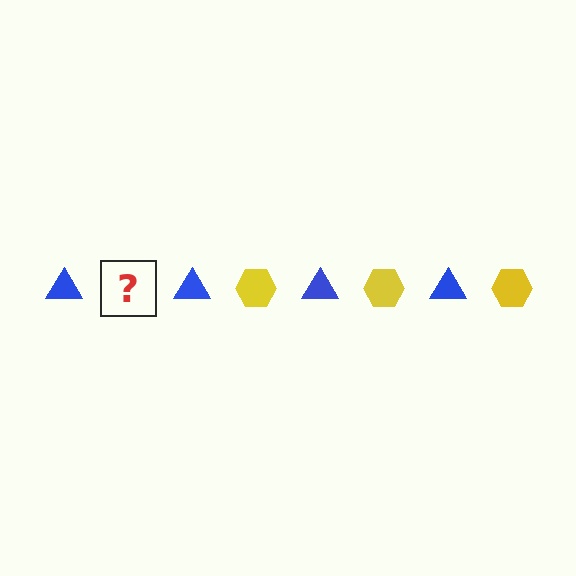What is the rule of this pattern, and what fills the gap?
The rule is that the pattern alternates between blue triangle and yellow hexagon. The gap should be filled with a yellow hexagon.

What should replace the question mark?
The question mark should be replaced with a yellow hexagon.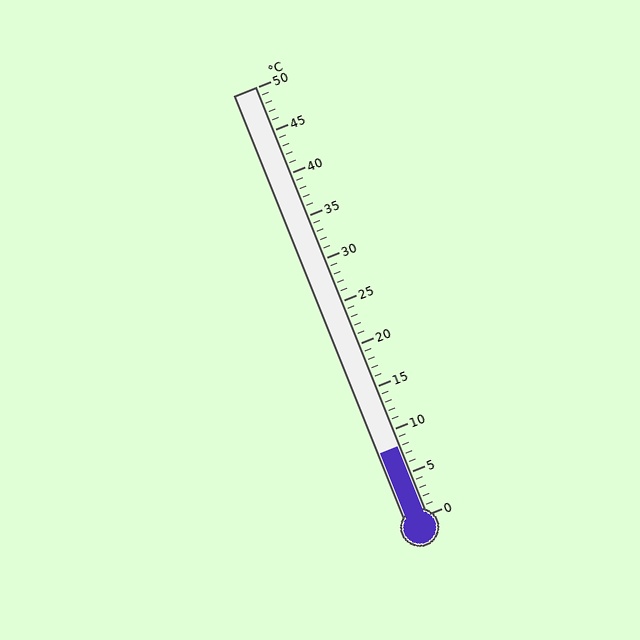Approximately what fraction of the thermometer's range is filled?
The thermometer is filled to approximately 15% of its range.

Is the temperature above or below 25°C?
The temperature is below 25°C.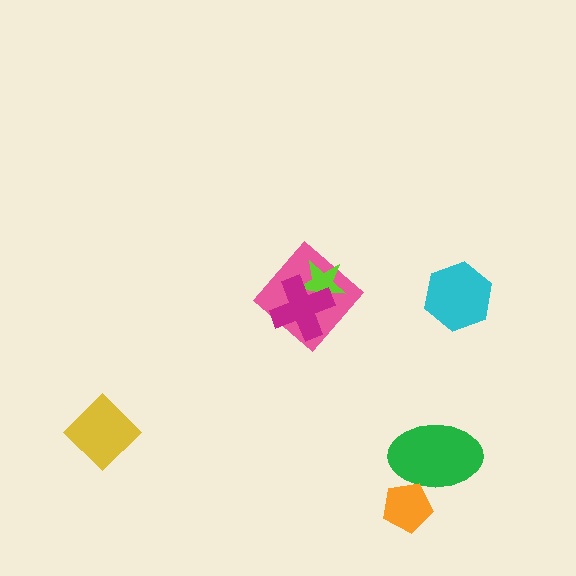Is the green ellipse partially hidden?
Yes, it is partially covered by another shape.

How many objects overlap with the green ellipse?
1 object overlaps with the green ellipse.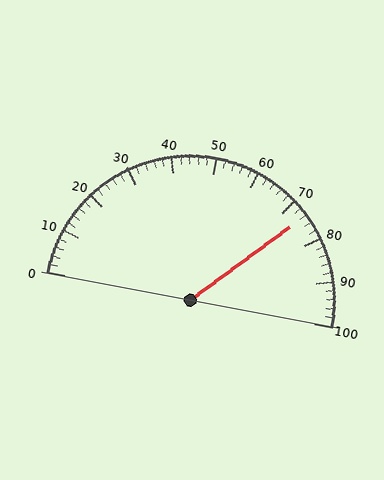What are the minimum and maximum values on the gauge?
The gauge ranges from 0 to 100.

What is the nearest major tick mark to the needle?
The nearest major tick mark is 70.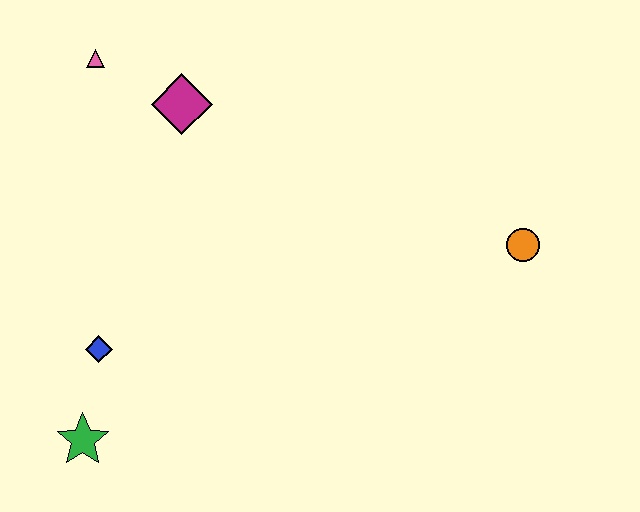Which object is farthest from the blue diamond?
The orange circle is farthest from the blue diamond.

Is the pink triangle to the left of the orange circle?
Yes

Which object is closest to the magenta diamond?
The pink triangle is closest to the magenta diamond.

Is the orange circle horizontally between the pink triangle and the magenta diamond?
No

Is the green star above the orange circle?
No